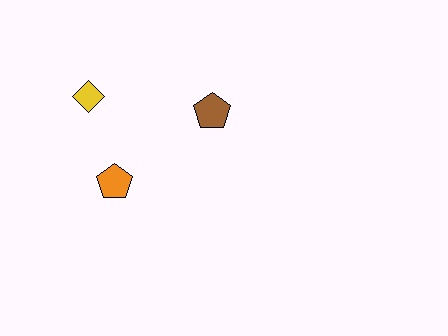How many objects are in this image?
There are 3 objects.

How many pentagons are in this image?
There are 2 pentagons.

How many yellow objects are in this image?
There is 1 yellow object.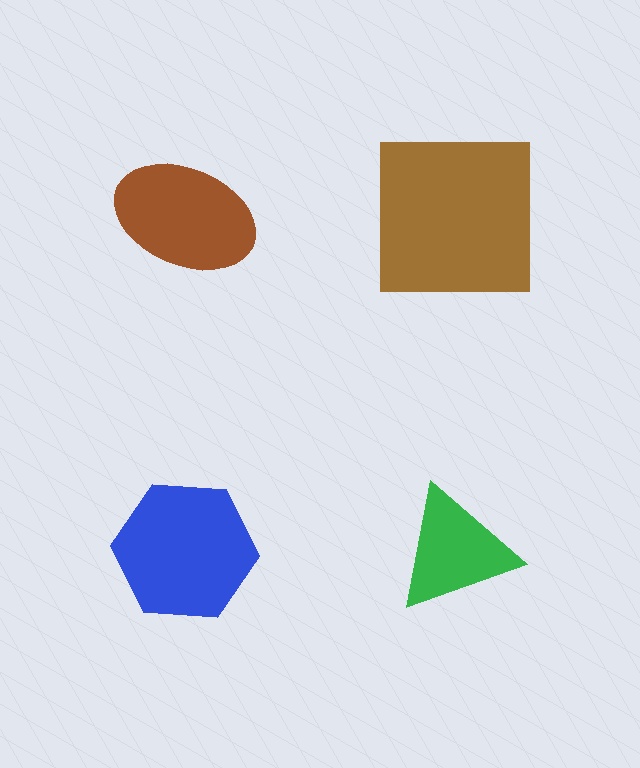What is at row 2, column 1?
A blue hexagon.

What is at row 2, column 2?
A green triangle.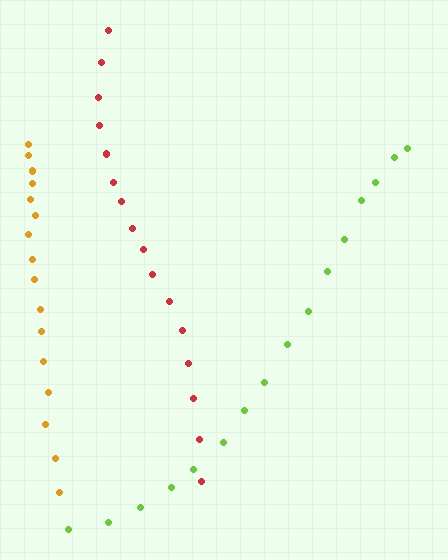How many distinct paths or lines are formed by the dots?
There are 3 distinct paths.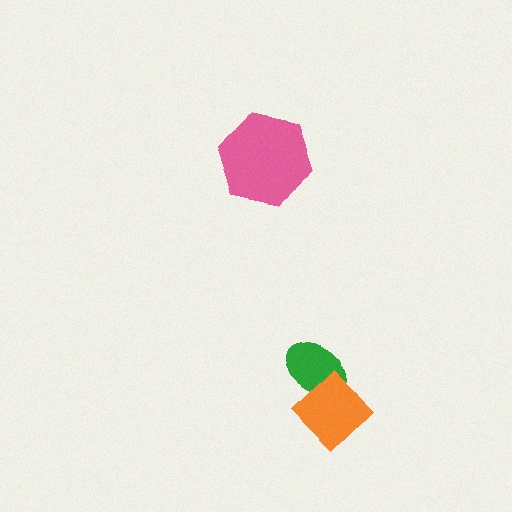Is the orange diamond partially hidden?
No, no other shape covers it.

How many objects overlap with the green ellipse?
1 object overlaps with the green ellipse.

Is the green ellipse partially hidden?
Yes, it is partially covered by another shape.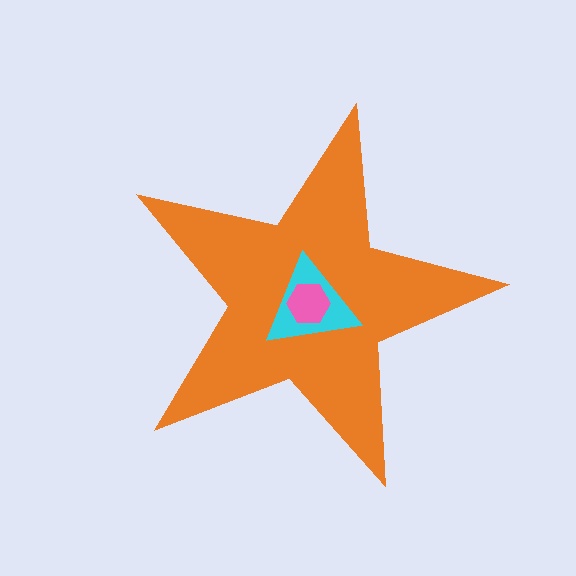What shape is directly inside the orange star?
The cyan triangle.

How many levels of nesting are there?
3.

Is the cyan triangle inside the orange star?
Yes.